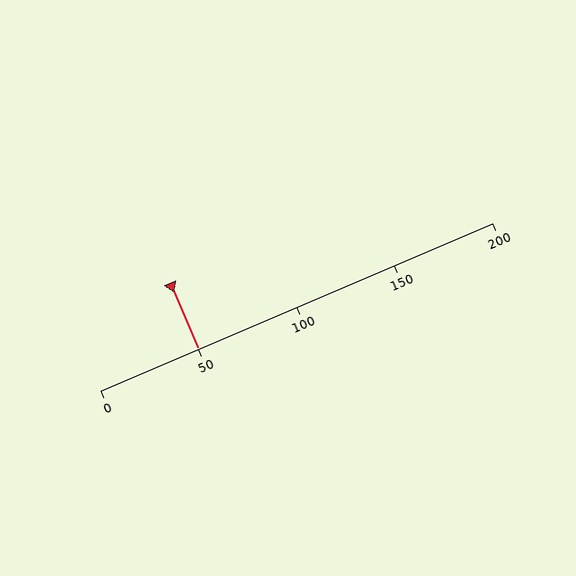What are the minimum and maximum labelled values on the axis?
The axis runs from 0 to 200.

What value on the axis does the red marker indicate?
The marker indicates approximately 50.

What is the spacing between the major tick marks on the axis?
The major ticks are spaced 50 apart.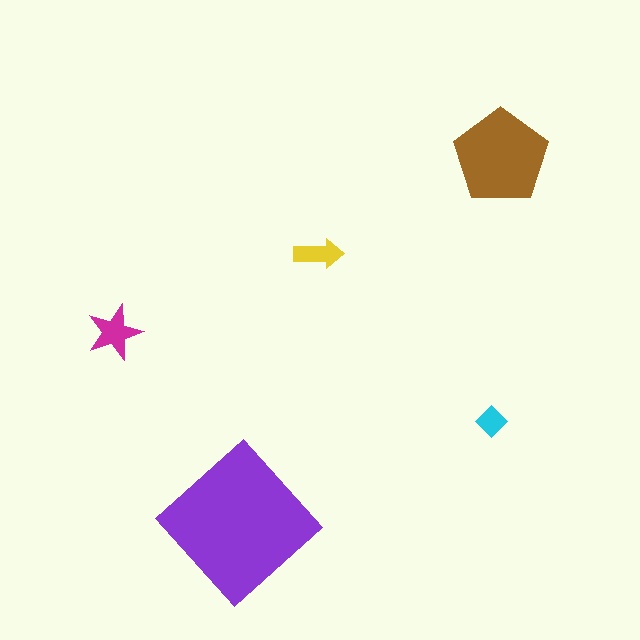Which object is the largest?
The purple diamond.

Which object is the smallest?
The cyan diamond.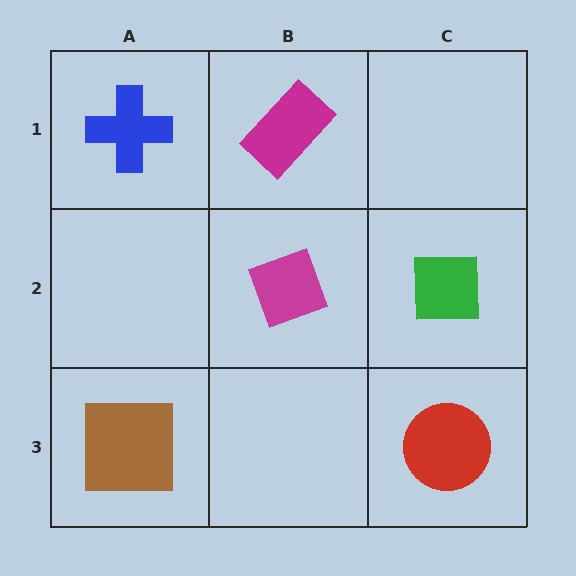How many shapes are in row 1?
2 shapes.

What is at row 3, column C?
A red circle.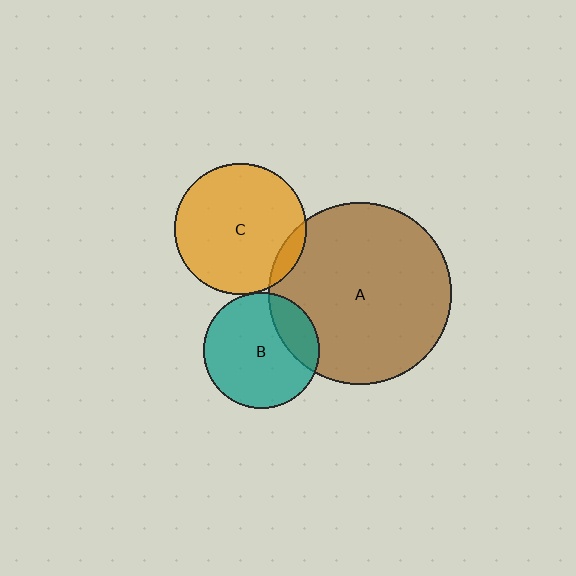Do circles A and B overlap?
Yes.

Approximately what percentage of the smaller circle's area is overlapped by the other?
Approximately 20%.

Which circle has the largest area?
Circle A (brown).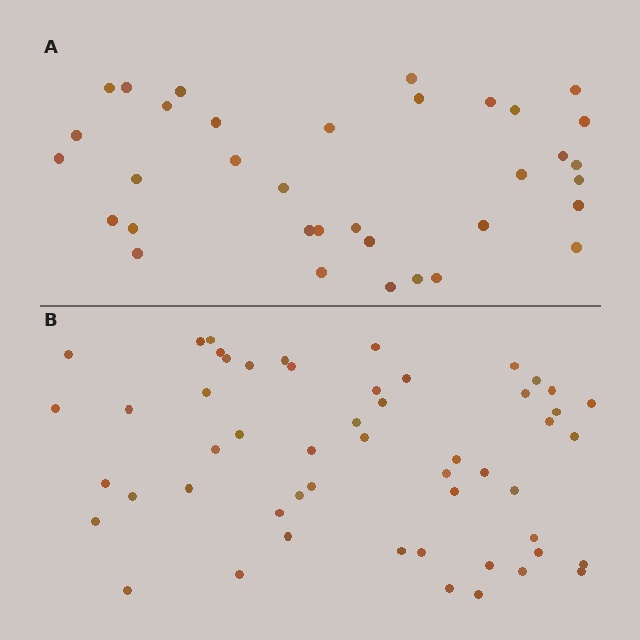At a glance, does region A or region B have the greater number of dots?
Region B (the bottom region) has more dots.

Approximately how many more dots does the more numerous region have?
Region B has approximately 20 more dots than region A.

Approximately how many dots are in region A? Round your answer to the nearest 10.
About 40 dots. (The exact count is 35, which rounds to 40.)